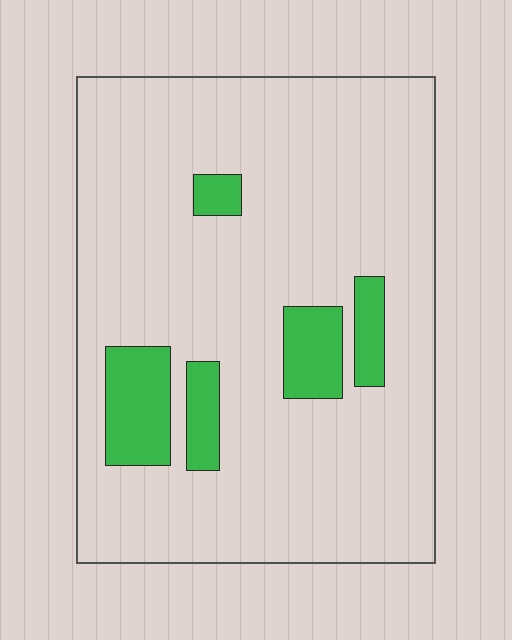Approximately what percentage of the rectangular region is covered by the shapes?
Approximately 15%.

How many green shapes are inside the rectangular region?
5.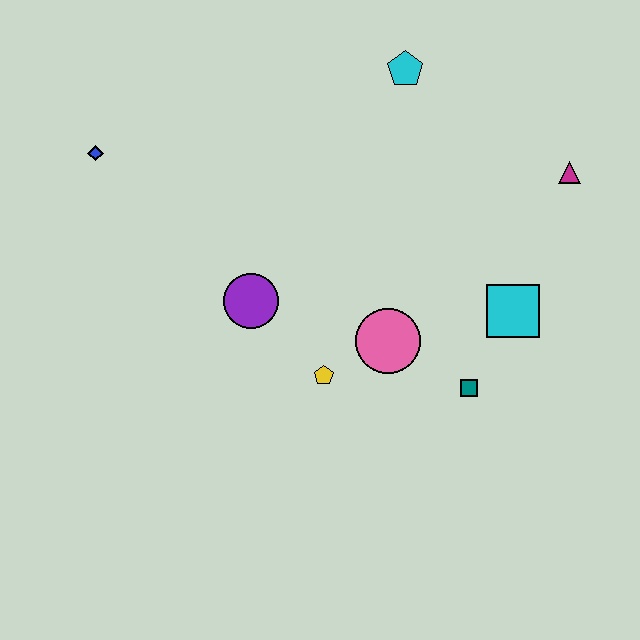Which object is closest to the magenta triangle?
The cyan square is closest to the magenta triangle.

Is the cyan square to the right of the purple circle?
Yes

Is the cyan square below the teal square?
No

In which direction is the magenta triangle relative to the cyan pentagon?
The magenta triangle is to the right of the cyan pentagon.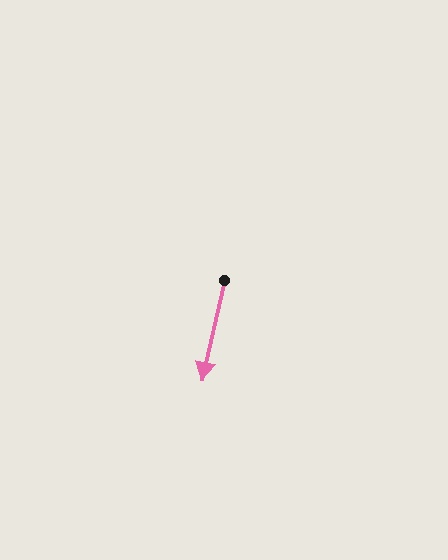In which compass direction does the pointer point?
South.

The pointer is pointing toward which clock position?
Roughly 6 o'clock.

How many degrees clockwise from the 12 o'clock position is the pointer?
Approximately 193 degrees.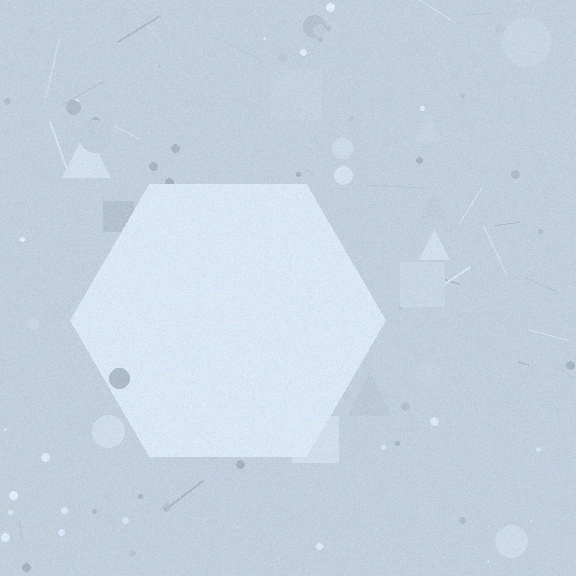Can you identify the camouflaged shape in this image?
The camouflaged shape is a hexagon.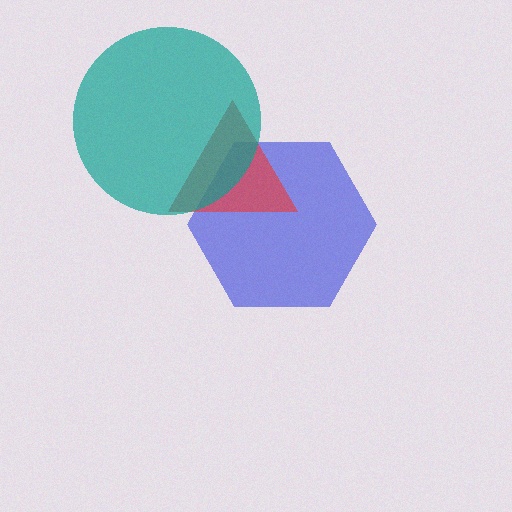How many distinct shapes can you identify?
There are 3 distinct shapes: a blue hexagon, a red triangle, a teal circle.